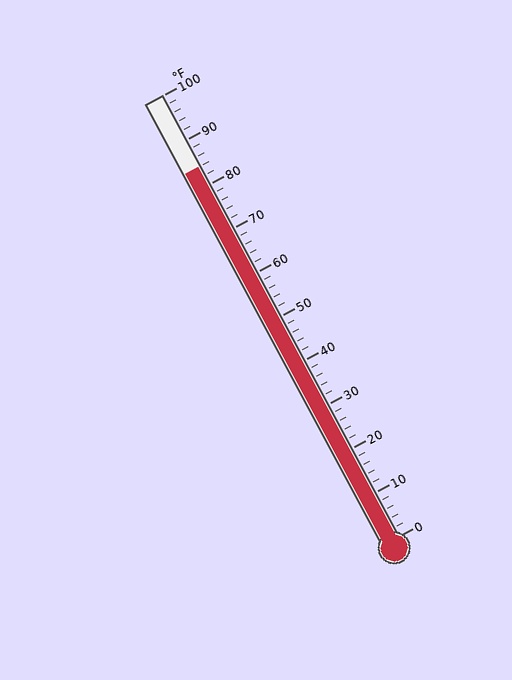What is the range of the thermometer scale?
The thermometer scale ranges from 0°F to 100°F.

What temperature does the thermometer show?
The thermometer shows approximately 84°F.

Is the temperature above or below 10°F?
The temperature is above 10°F.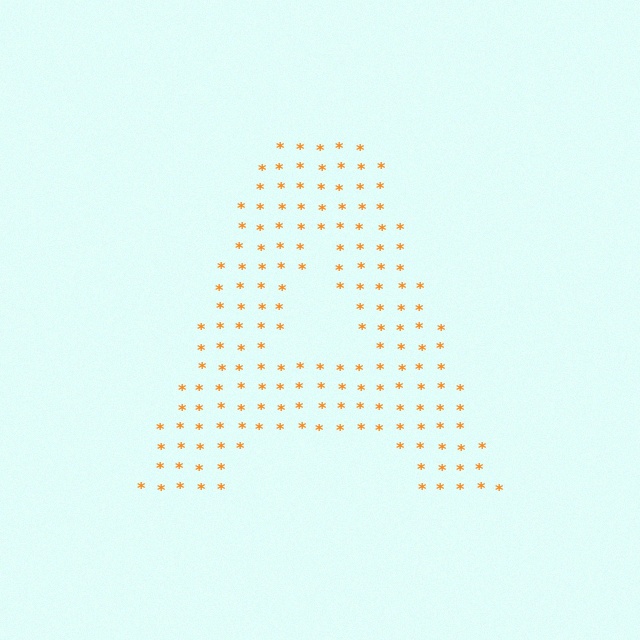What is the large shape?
The large shape is the letter A.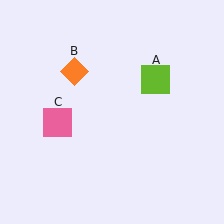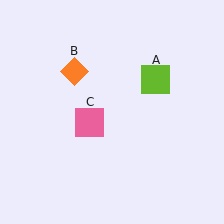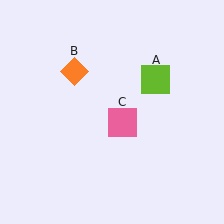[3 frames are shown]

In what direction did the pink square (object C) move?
The pink square (object C) moved right.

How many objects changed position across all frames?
1 object changed position: pink square (object C).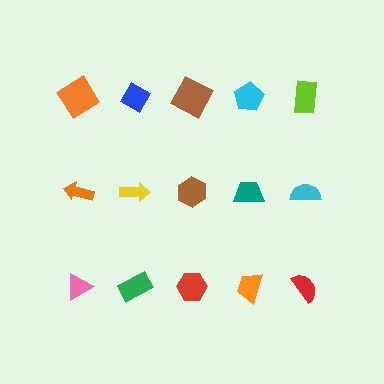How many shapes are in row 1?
5 shapes.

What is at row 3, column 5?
A red semicircle.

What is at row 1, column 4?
A cyan pentagon.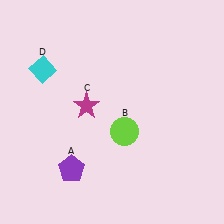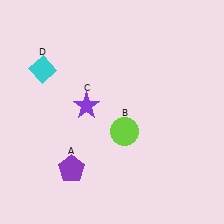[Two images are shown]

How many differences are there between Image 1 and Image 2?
There is 1 difference between the two images.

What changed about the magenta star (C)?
In Image 1, C is magenta. In Image 2, it changed to purple.